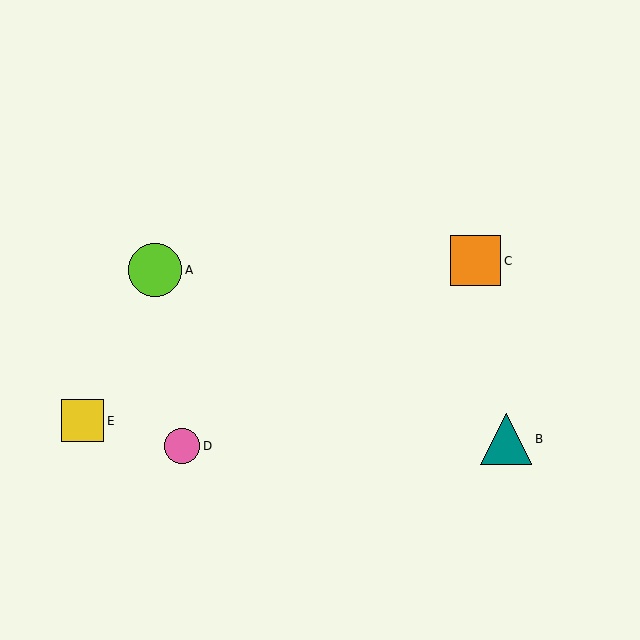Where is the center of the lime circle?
The center of the lime circle is at (155, 270).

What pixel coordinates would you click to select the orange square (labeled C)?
Click at (476, 261) to select the orange square C.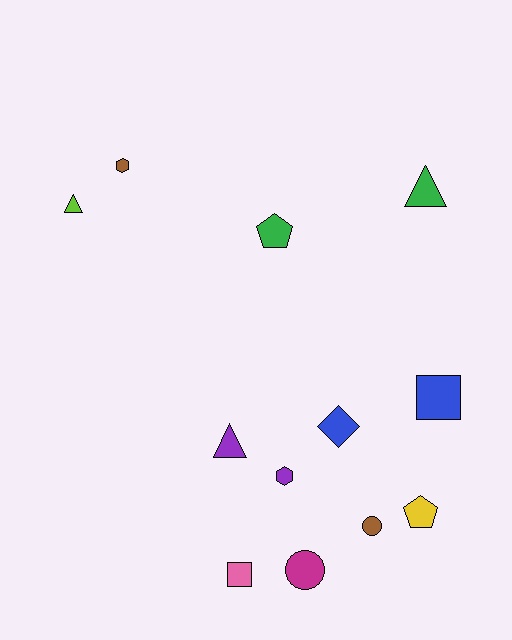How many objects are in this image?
There are 12 objects.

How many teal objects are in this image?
There are no teal objects.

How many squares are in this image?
There are 2 squares.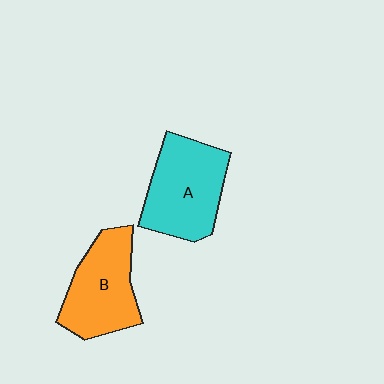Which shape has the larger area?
Shape A (cyan).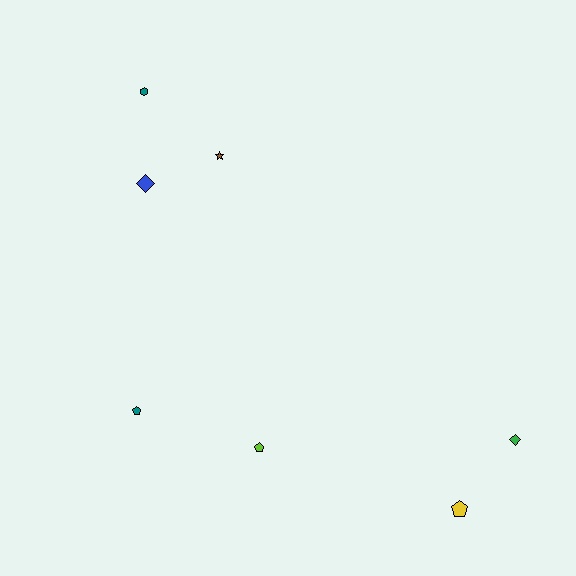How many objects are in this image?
There are 7 objects.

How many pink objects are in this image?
There are no pink objects.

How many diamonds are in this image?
There are 2 diamonds.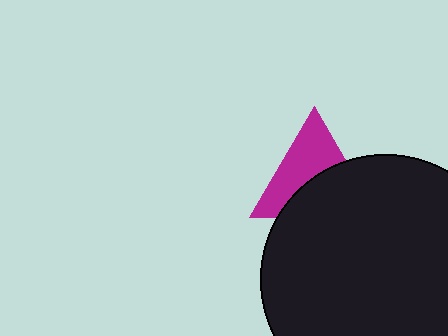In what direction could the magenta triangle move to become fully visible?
The magenta triangle could move up. That would shift it out from behind the black circle entirely.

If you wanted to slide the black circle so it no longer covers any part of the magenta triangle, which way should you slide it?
Slide it down — that is the most direct way to separate the two shapes.